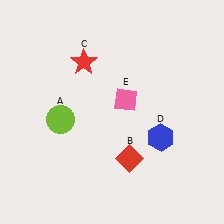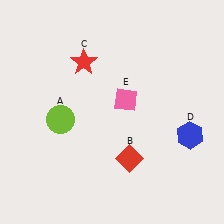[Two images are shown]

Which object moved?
The blue hexagon (D) moved right.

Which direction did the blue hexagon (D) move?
The blue hexagon (D) moved right.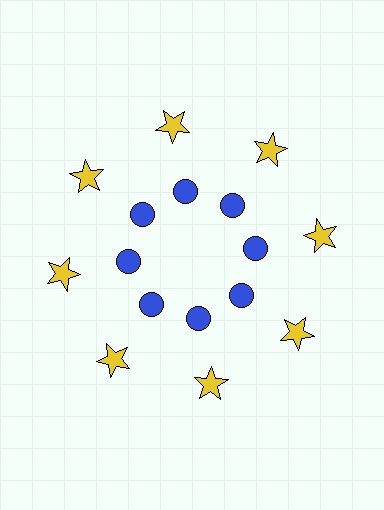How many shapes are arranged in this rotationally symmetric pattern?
There are 16 shapes, arranged in 8 groups of 2.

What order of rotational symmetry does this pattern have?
This pattern has 8-fold rotational symmetry.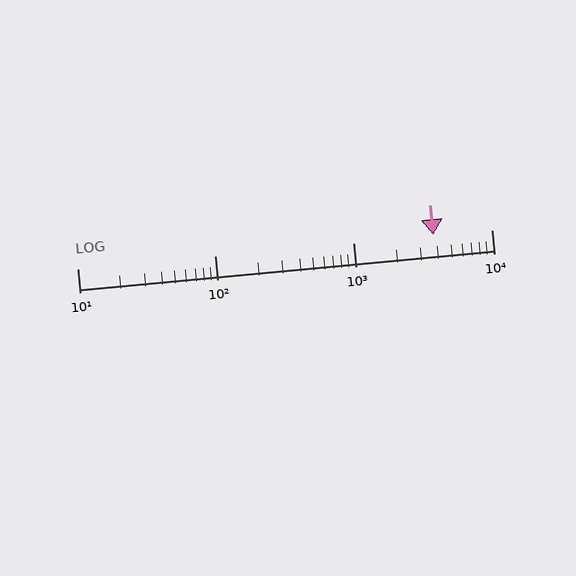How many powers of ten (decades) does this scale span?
The scale spans 3 decades, from 10 to 10000.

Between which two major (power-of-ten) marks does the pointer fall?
The pointer is between 1000 and 10000.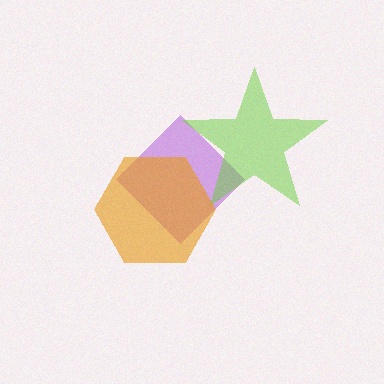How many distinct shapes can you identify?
There are 3 distinct shapes: a purple diamond, a lime star, an orange hexagon.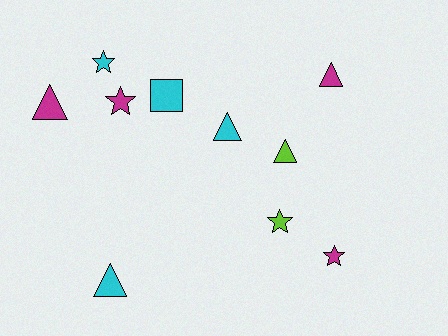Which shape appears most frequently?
Triangle, with 5 objects.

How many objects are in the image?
There are 10 objects.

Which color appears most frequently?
Cyan, with 4 objects.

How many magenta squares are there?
There are no magenta squares.